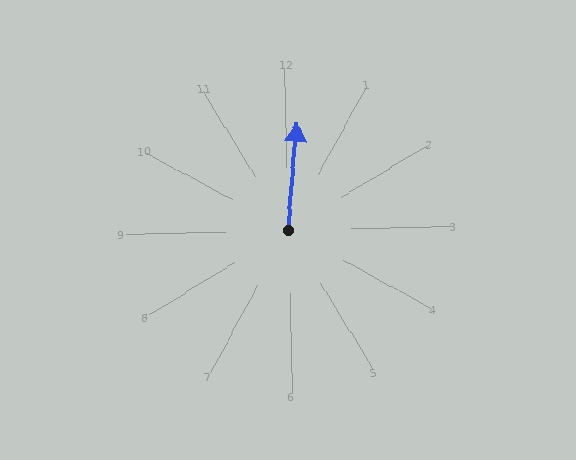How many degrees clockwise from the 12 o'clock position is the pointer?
Approximately 6 degrees.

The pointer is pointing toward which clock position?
Roughly 12 o'clock.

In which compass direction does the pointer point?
North.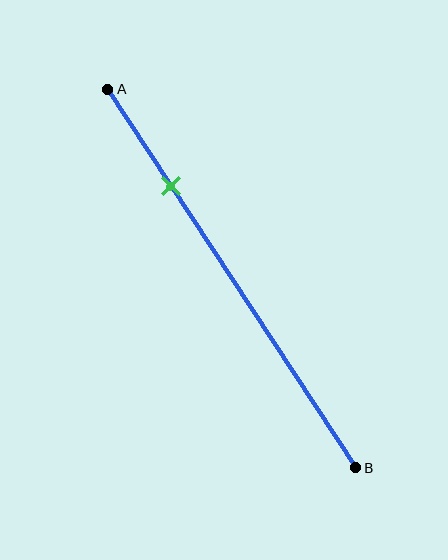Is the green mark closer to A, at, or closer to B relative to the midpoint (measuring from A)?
The green mark is closer to point A than the midpoint of segment AB.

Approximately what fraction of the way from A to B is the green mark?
The green mark is approximately 25% of the way from A to B.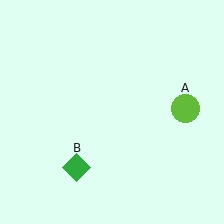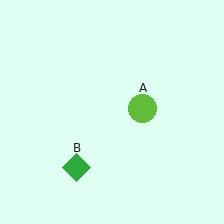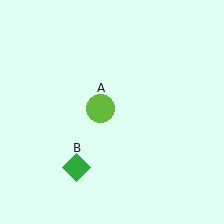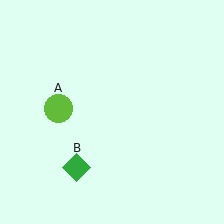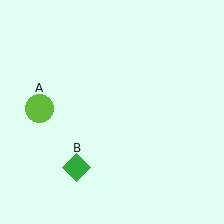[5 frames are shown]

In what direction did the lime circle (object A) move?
The lime circle (object A) moved left.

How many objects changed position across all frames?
1 object changed position: lime circle (object A).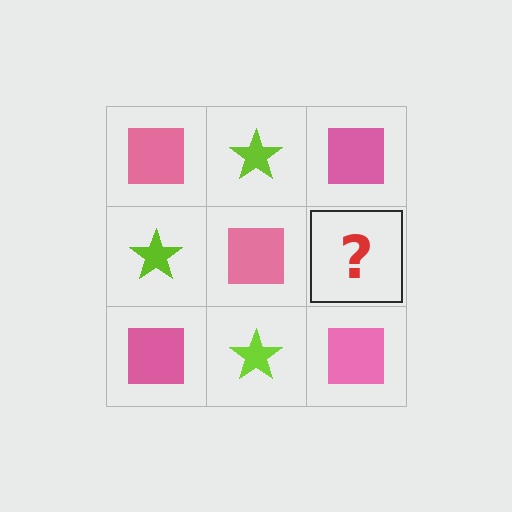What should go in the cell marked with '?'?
The missing cell should contain a lime star.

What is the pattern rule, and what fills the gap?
The rule is that it alternates pink square and lime star in a checkerboard pattern. The gap should be filled with a lime star.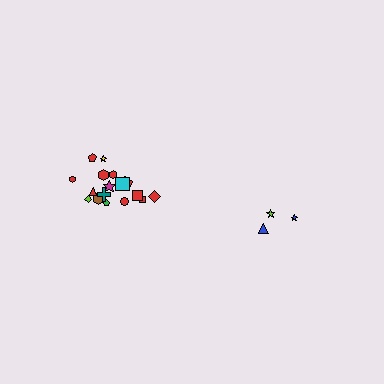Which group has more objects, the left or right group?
The left group.